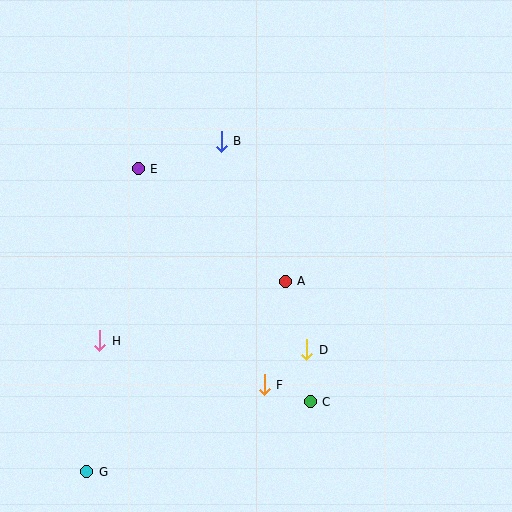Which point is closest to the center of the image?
Point A at (285, 281) is closest to the center.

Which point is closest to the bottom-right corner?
Point C is closest to the bottom-right corner.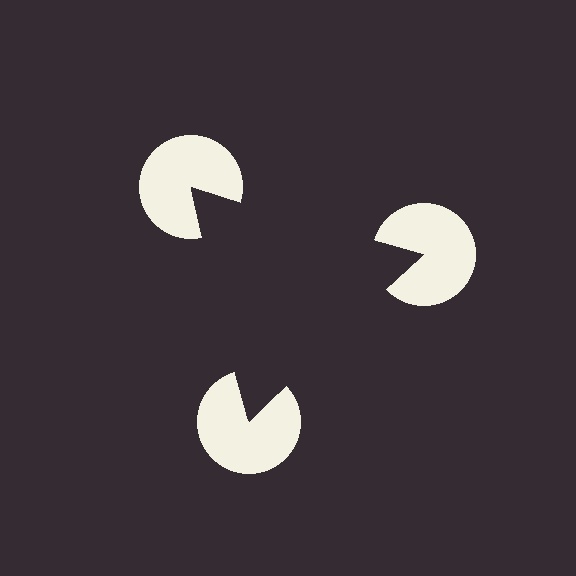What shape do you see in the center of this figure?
An illusory triangle — its edges are inferred from the aligned wedge cuts in the pac-man discs, not physically drawn.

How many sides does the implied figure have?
3 sides.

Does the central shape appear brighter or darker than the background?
It typically appears slightly darker than the background, even though no actual brightness change is drawn.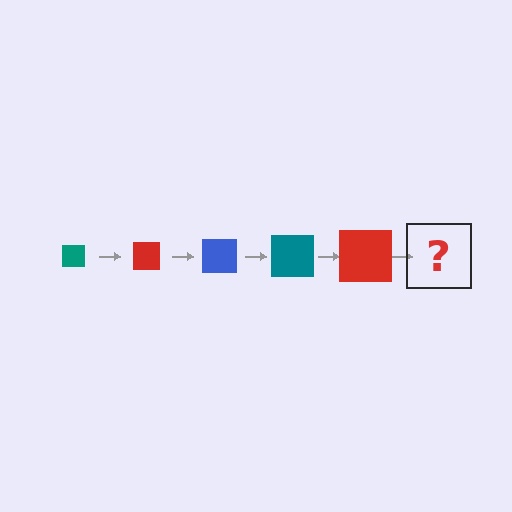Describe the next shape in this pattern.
It should be a blue square, larger than the previous one.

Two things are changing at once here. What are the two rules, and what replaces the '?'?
The two rules are that the square grows larger each step and the color cycles through teal, red, and blue. The '?' should be a blue square, larger than the previous one.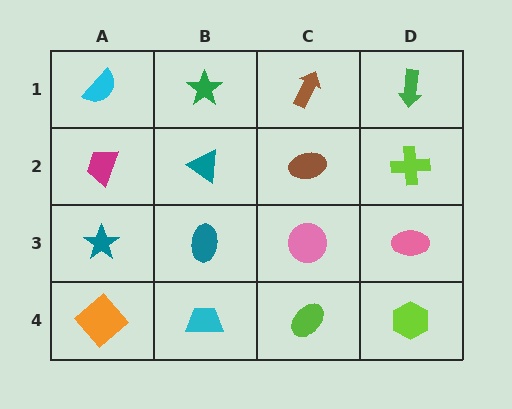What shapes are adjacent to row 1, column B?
A teal triangle (row 2, column B), a cyan semicircle (row 1, column A), a brown arrow (row 1, column C).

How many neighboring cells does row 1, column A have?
2.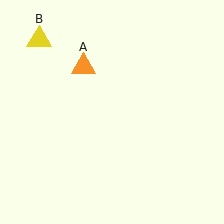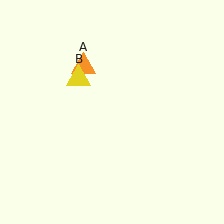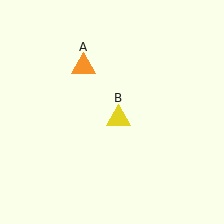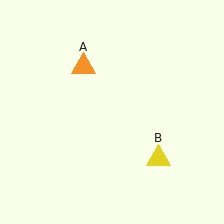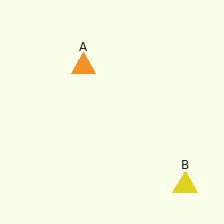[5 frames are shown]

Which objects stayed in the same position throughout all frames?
Orange triangle (object A) remained stationary.